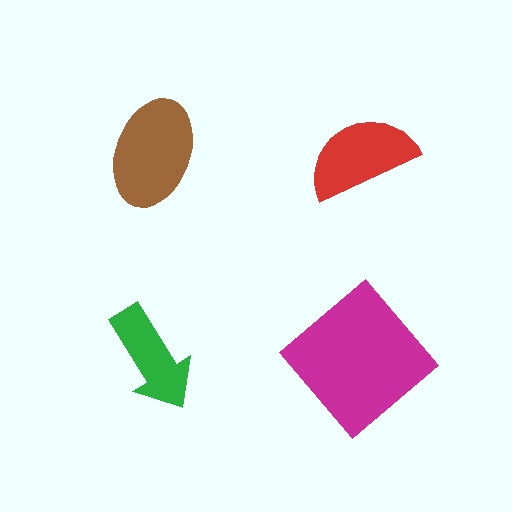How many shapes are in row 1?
2 shapes.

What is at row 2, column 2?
A magenta diamond.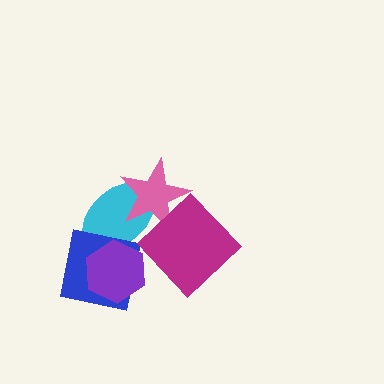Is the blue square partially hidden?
Yes, it is partially covered by another shape.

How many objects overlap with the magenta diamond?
1 object overlaps with the magenta diamond.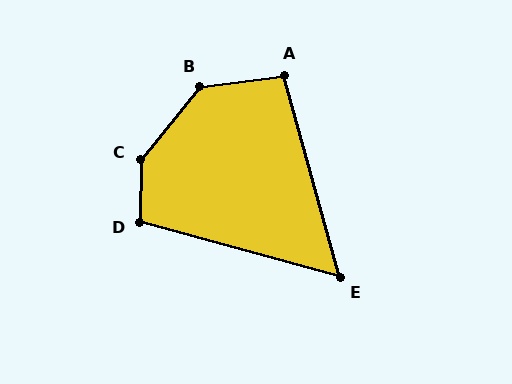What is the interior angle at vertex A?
Approximately 98 degrees (obtuse).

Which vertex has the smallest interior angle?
E, at approximately 59 degrees.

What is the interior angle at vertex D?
Approximately 105 degrees (obtuse).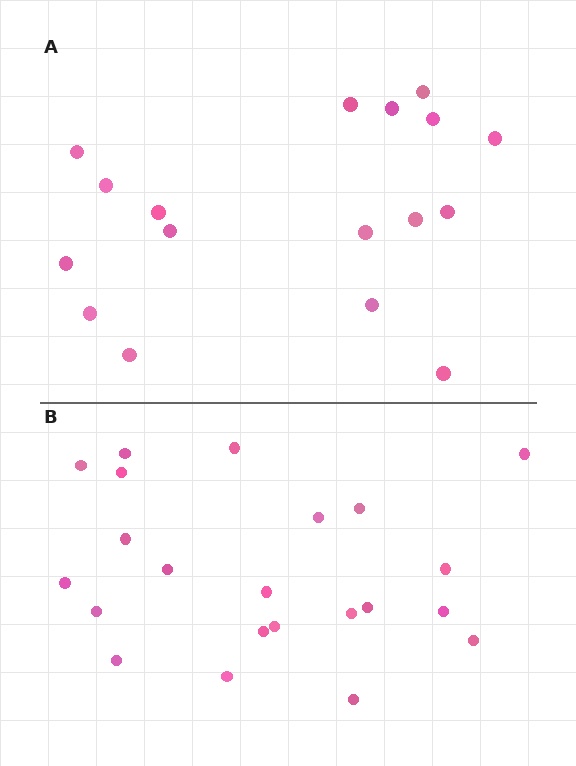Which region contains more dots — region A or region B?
Region B (the bottom region) has more dots.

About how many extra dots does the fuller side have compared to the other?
Region B has about 5 more dots than region A.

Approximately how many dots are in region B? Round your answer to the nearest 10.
About 20 dots. (The exact count is 22, which rounds to 20.)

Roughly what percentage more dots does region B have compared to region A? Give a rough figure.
About 30% more.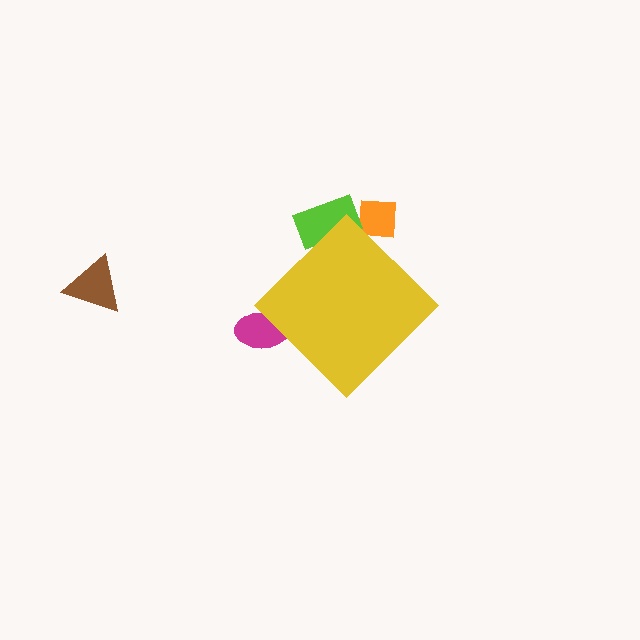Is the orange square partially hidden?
Yes, the orange square is partially hidden behind the yellow diamond.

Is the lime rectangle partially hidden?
Yes, the lime rectangle is partially hidden behind the yellow diamond.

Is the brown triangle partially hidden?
No, the brown triangle is fully visible.